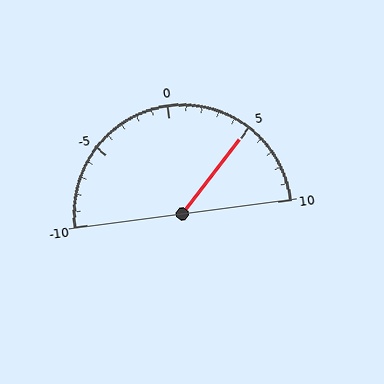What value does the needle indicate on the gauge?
The needle indicates approximately 5.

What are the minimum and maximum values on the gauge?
The gauge ranges from -10 to 10.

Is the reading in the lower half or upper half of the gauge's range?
The reading is in the upper half of the range (-10 to 10).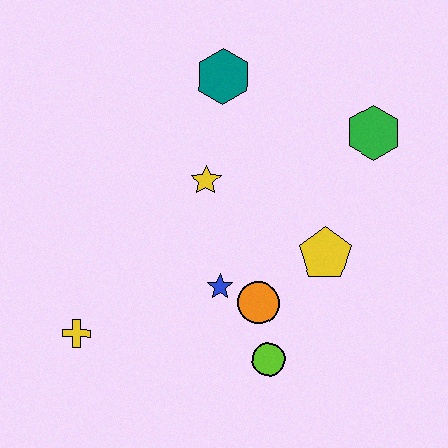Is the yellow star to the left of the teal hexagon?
Yes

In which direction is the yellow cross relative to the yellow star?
The yellow cross is below the yellow star.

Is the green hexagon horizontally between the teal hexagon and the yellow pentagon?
No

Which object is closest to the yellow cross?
The blue star is closest to the yellow cross.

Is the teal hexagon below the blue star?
No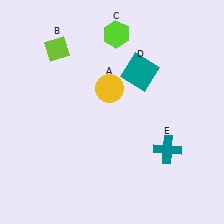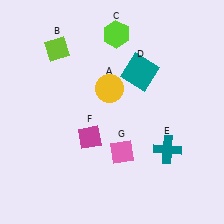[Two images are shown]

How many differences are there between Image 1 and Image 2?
There are 2 differences between the two images.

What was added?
A magenta diamond (F), a pink diamond (G) were added in Image 2.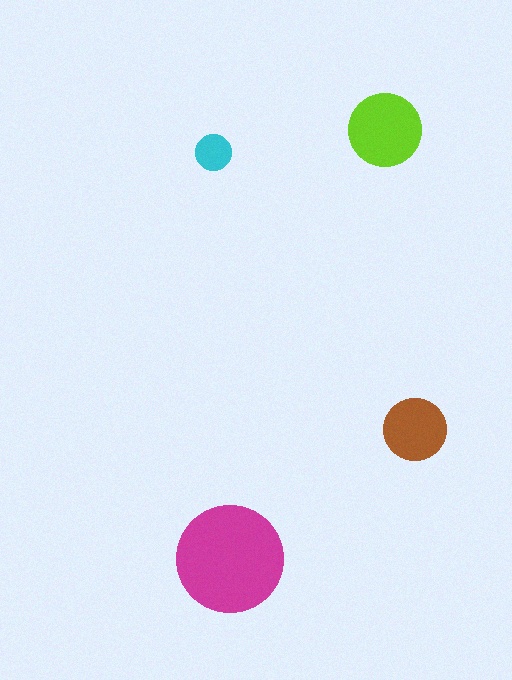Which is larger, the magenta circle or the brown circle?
The magenta one.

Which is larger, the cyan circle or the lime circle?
The lime one.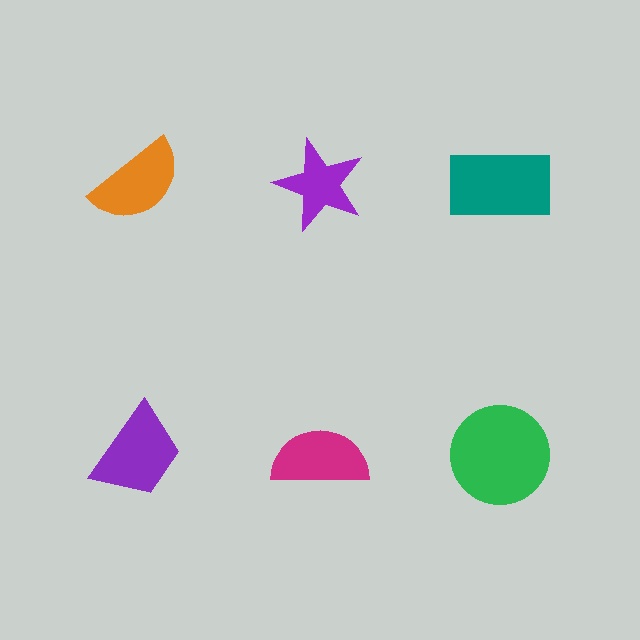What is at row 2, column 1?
A purple trapezoid.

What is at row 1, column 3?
A teal rectangle.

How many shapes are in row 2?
3 shapes.